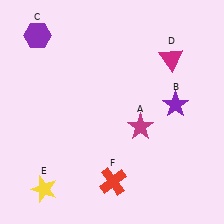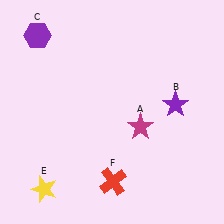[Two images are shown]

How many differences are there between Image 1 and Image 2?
There is 1 difference between the two images.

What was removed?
The magenta triangle (D) was removed in Image 2.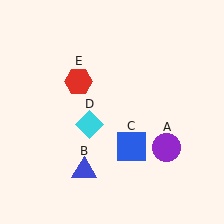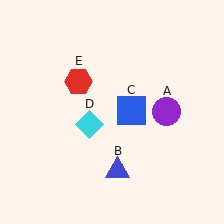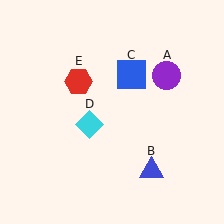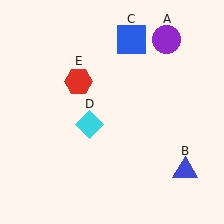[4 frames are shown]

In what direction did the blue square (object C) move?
The blue square (object C) moved up.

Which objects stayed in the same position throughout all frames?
Cyan diamond (object D) and red hexagon (object E) remained stationary.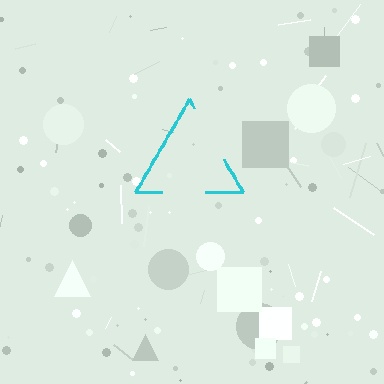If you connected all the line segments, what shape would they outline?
They would outline a triangle.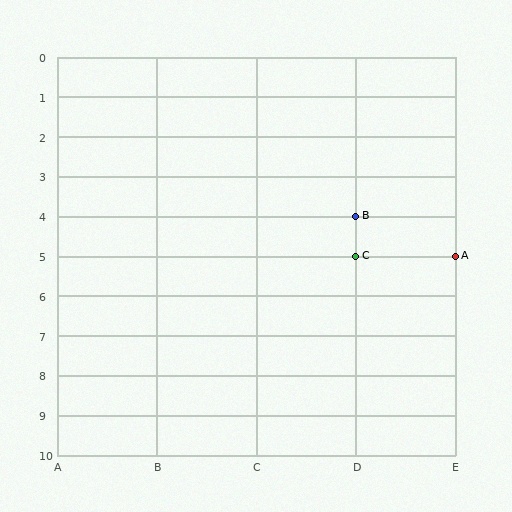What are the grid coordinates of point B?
Point B is at grid coordinates (D, 4).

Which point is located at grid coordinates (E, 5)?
Point A is at (E, 5).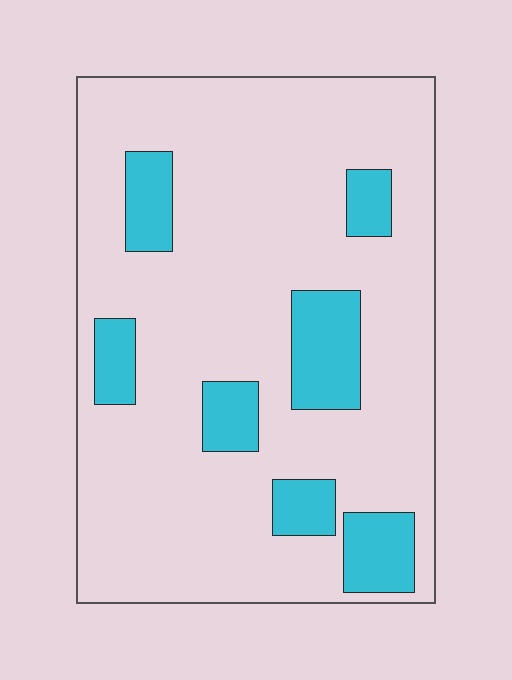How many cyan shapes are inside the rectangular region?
7.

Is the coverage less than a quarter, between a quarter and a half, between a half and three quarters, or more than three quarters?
Less than a quarter.